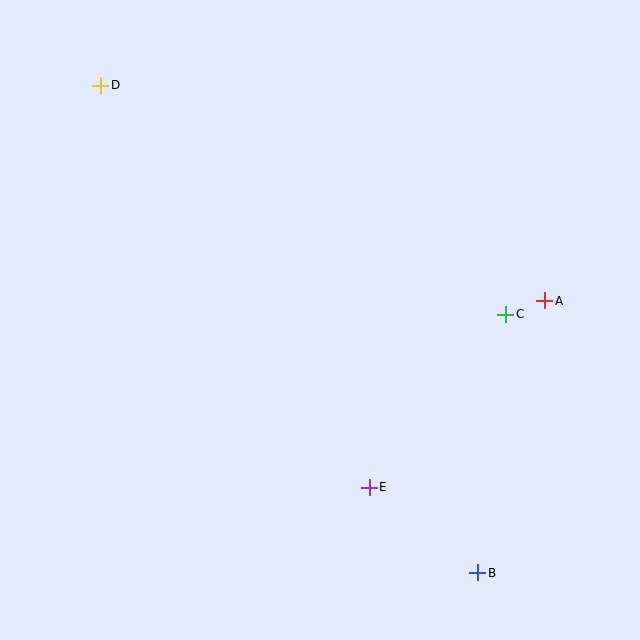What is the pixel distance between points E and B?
The distance between E and B is 138 pixels.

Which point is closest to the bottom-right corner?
Point B is closest to the bottom-right corner.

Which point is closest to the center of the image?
Point E at (369, 487) is closest to the center.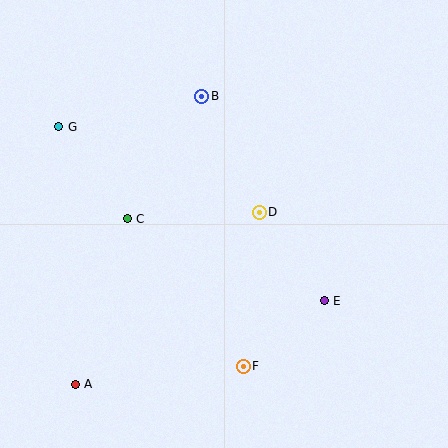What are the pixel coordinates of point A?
Point A is at (75, 384).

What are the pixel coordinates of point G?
Point G is at (59, 127).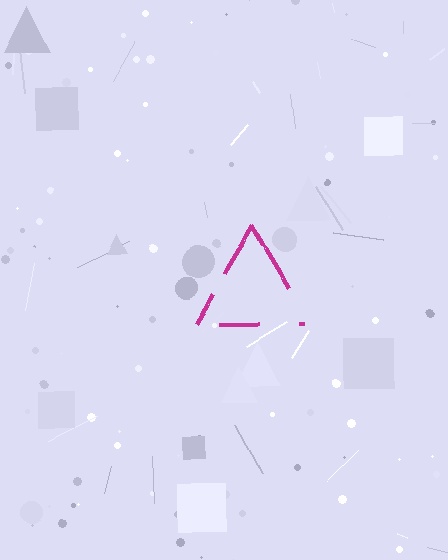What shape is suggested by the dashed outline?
The dashed outline suggests a triangle.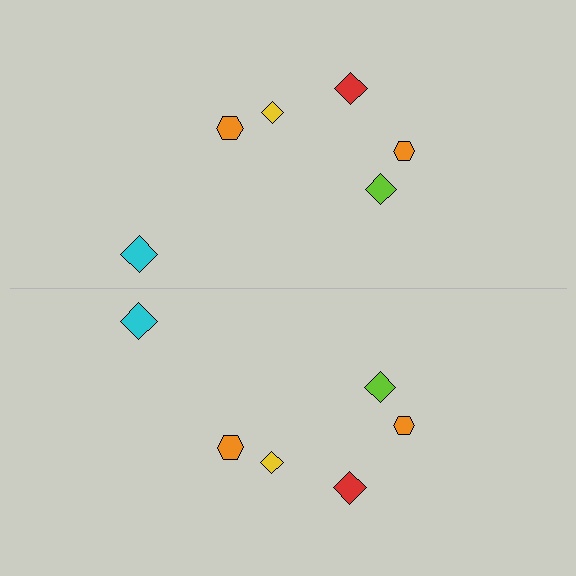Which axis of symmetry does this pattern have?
The pattern has a horizontal axis of symmetry running through the center of the image.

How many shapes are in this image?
There are 12 shapes in this image.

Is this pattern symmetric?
Yes, this pattern has bilateral (reflection) symmetry.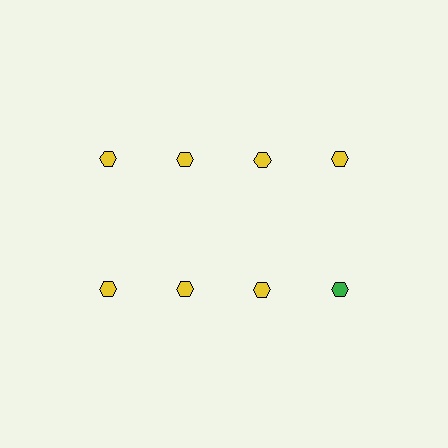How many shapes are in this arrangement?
There are 8 shapes arranged in a grid pattern.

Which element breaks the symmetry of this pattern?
The green hexagon in the second row, second from right column breaks the symmetry. All other shapes are yellow hexagons.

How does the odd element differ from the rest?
It has a different color: green instead of yellow.